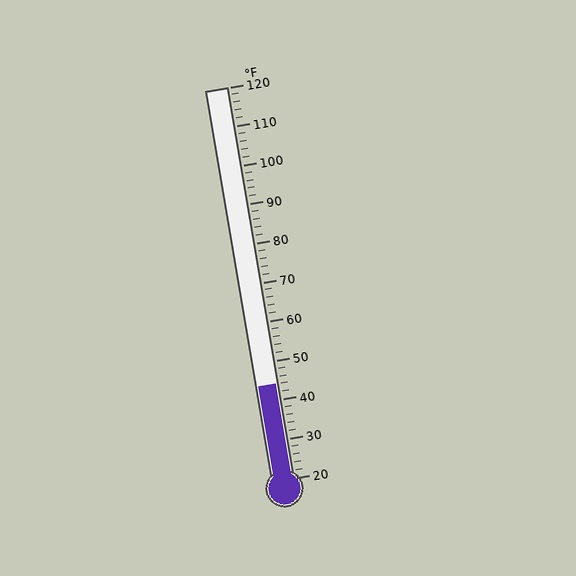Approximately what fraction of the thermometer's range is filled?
The thermometer is filled to approximately 25% of its range.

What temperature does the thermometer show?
The thermometer shows approximately 44°F.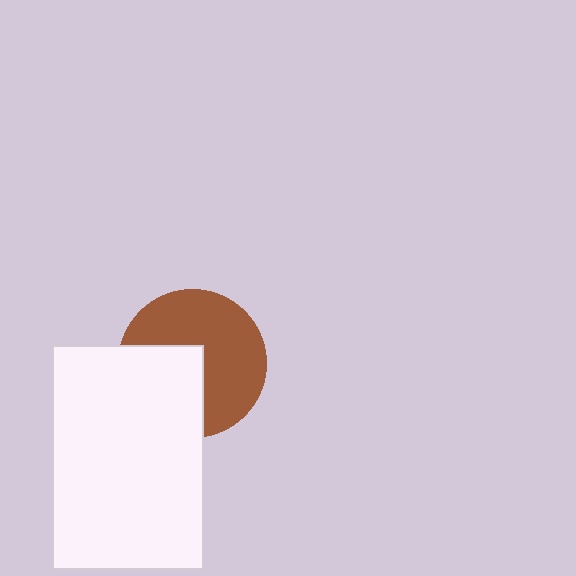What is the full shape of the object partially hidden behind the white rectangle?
The partially hidden object is a brown circle.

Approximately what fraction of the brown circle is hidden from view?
Roughly 38% of the brown circle is hidden behind the white rectangle.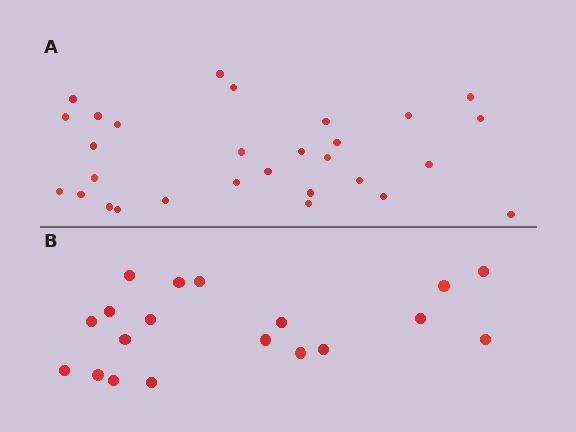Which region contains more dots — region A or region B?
Region A (the top region) has more dots.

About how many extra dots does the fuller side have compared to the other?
Region A has roughly 10 or so more dots than region B.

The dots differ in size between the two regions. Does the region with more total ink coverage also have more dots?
No. Region B has more total ink coverage because its dots are larger, but region A actually contains more individual dots. Total area can be misleading — the number of items is what matters here.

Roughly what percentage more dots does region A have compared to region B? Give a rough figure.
About 55% more.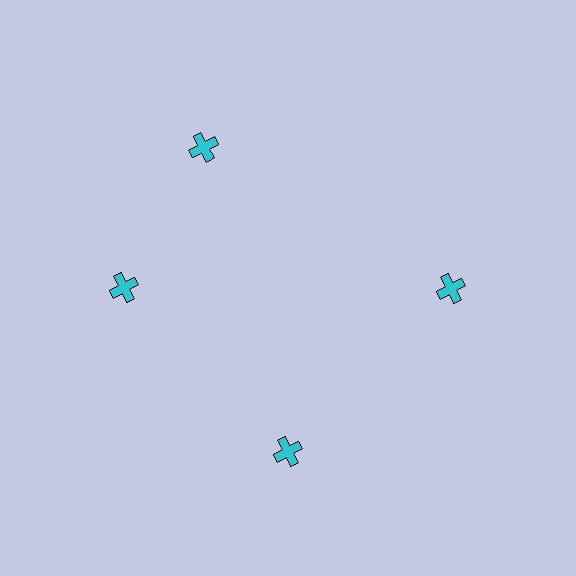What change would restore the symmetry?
The symmetry would be restored by rotating it back into even spacing with its neighbors so that all 4 crosses sit at equal angles and equal distance from the center.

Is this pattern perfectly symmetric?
No. The 4 cyan crosses are arranged in a ring, but one element near the 12 o'clock position is rotated out of alignment along the ring, breaking the 4-fold rotational symmetry.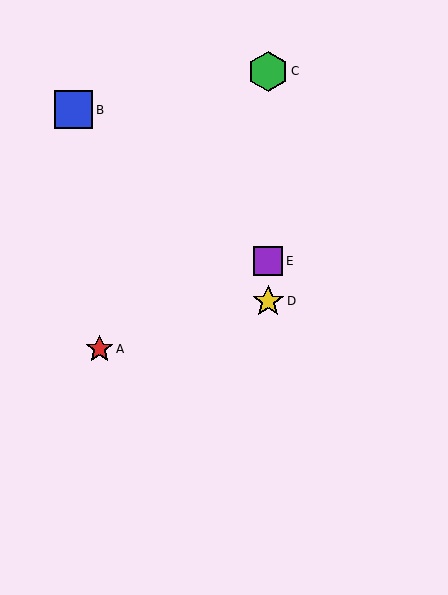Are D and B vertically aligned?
No, D is at x≈268 and B is at x≈74.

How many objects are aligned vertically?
3 objects (C, D, E) are aligned vertically.